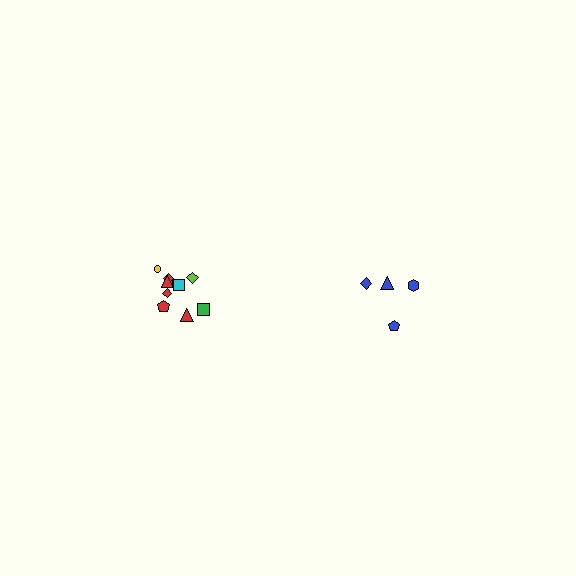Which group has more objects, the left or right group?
The left group.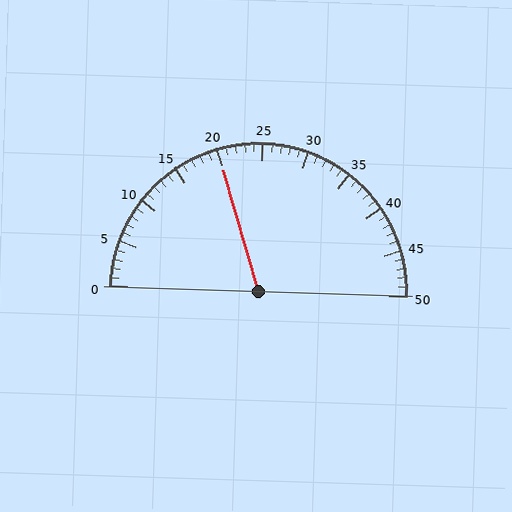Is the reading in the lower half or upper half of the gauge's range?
The reading is in the lower half of the range (0 to 50).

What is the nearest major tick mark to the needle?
The nearest major tick mark is 20.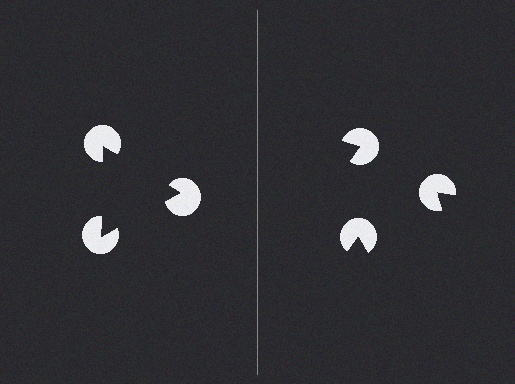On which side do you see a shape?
An illusory triangle appears on the left side. On the right side the wedge cuts are rotated, so no coherent shape forms.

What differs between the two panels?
The pac-man discs are positioned identically on both sides; only the wedge orientations differ. On the left they align to a triangle; on the right they are misaligned.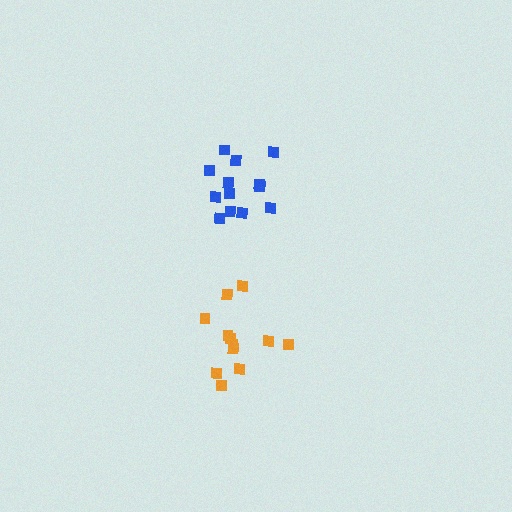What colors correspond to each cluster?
The clusters are colored: orange, blue.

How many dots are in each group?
Group 1: 12 dots, Group 2: 13 dots (25 total).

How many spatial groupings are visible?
There are 2 spatial groupings.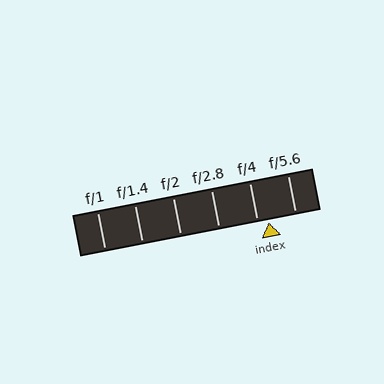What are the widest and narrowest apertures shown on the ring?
The widest aperture shown is f/1 and the narrowest is f/5.6.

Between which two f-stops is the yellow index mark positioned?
The index mark is between f/4 and f/5.6.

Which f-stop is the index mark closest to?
The index mark is closest to f/4.